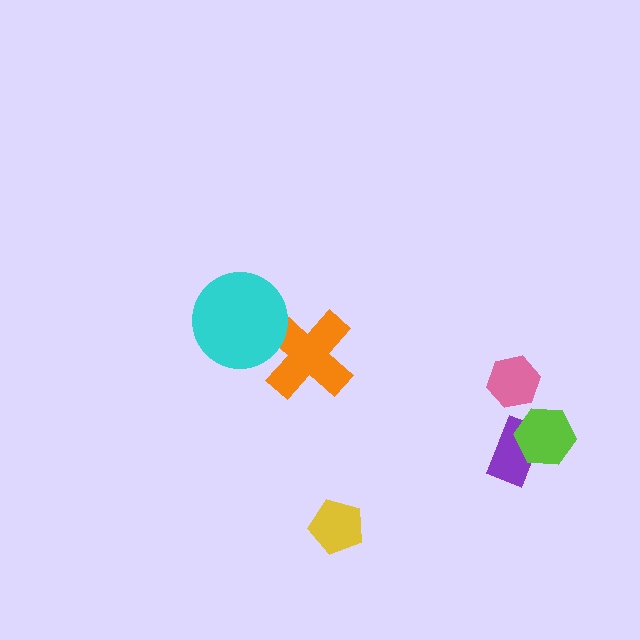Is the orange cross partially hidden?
Yes, it is partially covered by another shape.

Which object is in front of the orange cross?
The cyan circle is in front of the orange cross.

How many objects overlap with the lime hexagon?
1 object overlaps with the lime hexagon.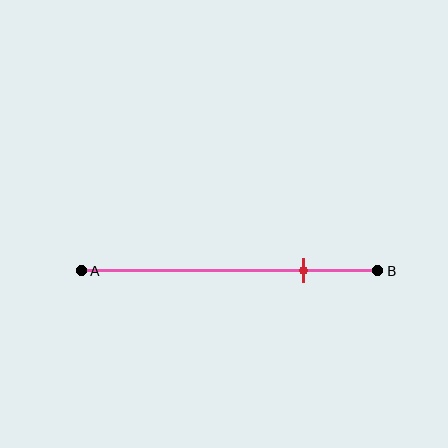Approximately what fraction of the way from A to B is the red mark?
The red mark is approximately 75% of the way from A to B.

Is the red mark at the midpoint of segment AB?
No, the mark is at about 75% from A, not at the 50% midpoint.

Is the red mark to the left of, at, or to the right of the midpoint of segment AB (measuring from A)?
The red mark is to the right of the midpoint of segment AB.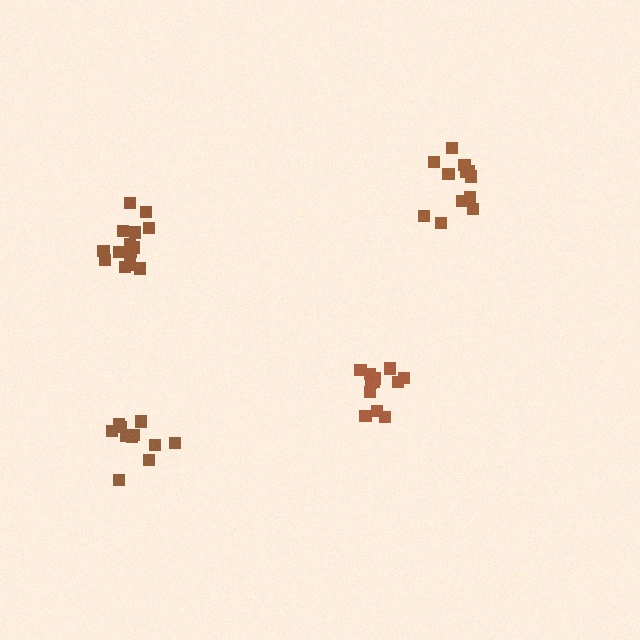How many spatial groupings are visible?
There are 4 spatial groupings.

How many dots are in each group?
Group 1: 12 dots, Group 2: 12 dots, Group 3: 14 dots, Group 4: 11 dots (49 total).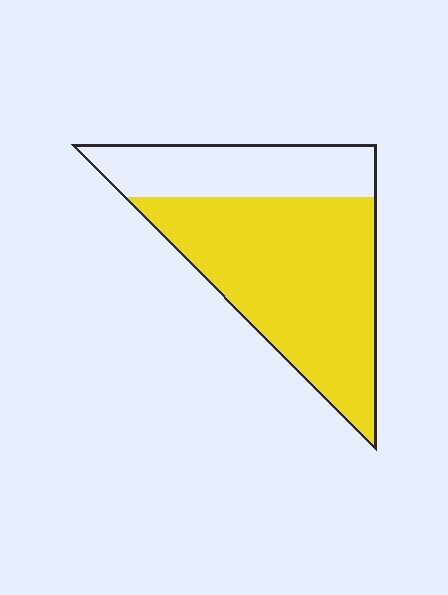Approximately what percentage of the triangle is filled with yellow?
Approximately 70%.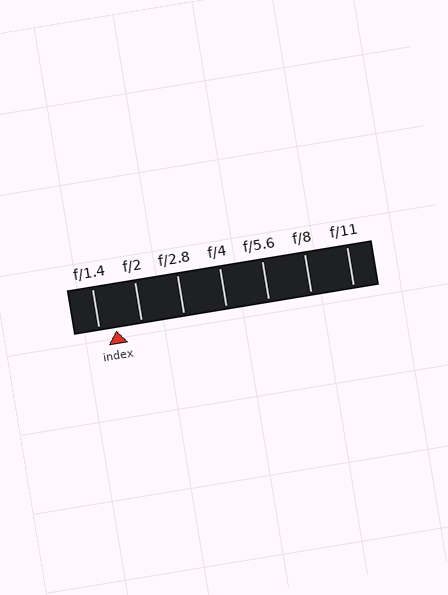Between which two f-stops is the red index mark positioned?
The index mark is between f/1.4 and f/2.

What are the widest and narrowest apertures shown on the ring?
The widest aperture shown is f/1.4 and the narrowest is f/11.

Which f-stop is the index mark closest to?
The index mark is closest to f/1.4.